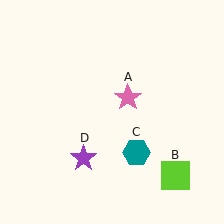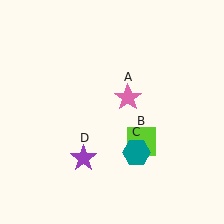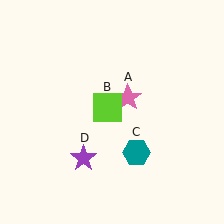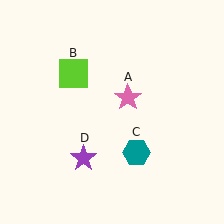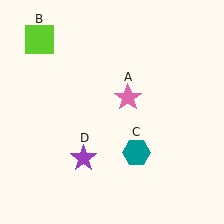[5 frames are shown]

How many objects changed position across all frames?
1 object changed position: lime square (object B).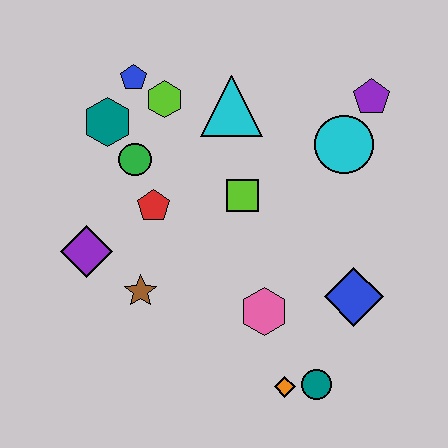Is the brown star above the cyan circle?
No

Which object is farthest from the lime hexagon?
The teal circle is farthest from the lime hexagon.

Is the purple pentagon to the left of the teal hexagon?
No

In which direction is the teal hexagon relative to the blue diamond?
The teal hexagon is to the left of the blue diamond.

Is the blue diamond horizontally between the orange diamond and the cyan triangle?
No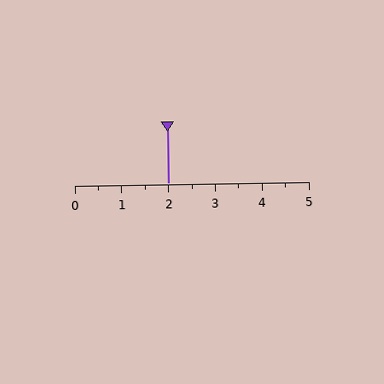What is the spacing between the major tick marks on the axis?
The major ticks are spaced 1 apart.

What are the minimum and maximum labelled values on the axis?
The axis runs from 0 to 5.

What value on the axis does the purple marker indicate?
The marker indicates approximately 2.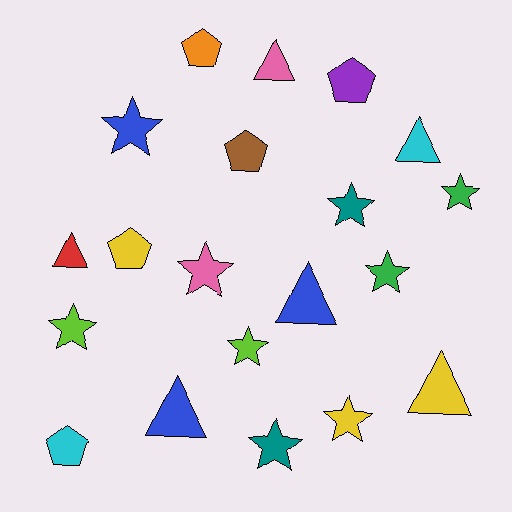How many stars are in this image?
There are 9 stars.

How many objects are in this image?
There are 20 objects.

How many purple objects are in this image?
There is 1 purple object.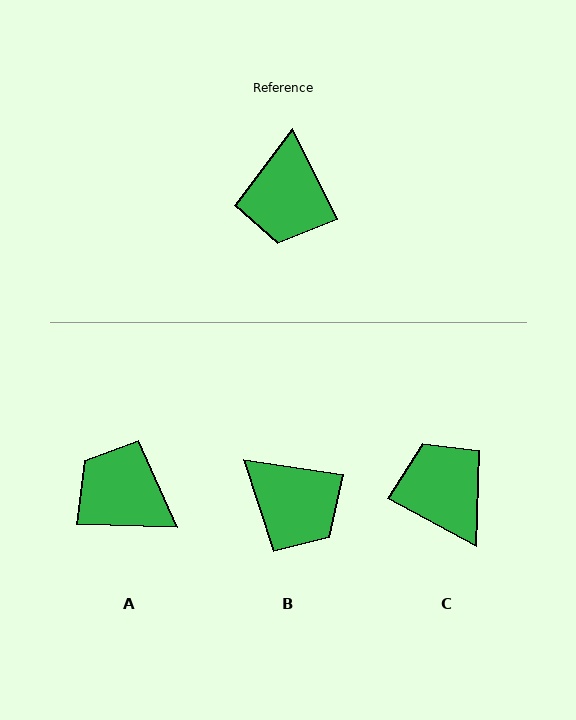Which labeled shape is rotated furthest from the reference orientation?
C, about 145 degrees away.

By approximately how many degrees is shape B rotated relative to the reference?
Approximately 55 degrees counter-clockwise.